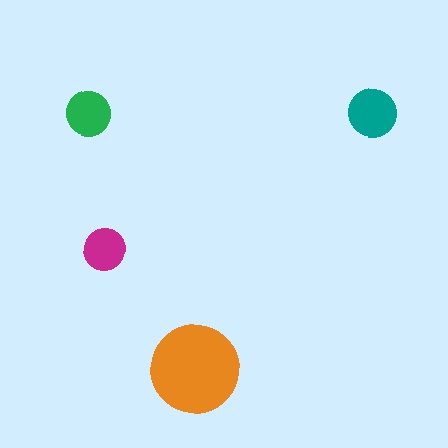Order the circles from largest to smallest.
the orange one, the teal one, the green one, the magenta one.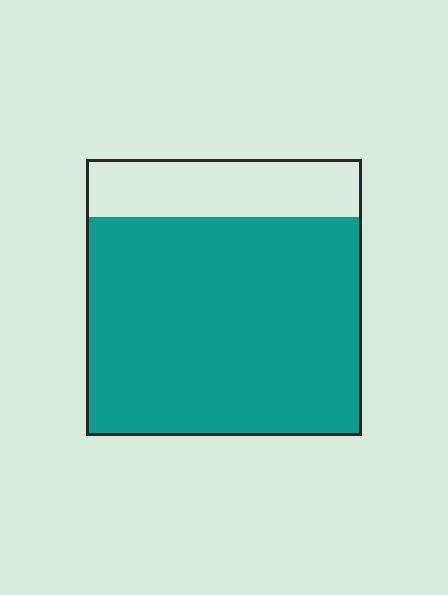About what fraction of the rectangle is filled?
About four fifths (4/5).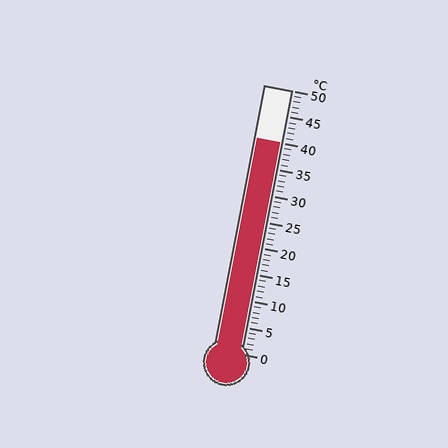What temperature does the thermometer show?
The thermometer shows approximately 40°C.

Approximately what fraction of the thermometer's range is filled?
The thermometer is filled to approximately 80% of its range.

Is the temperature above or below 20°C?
The temperature is above 20°C.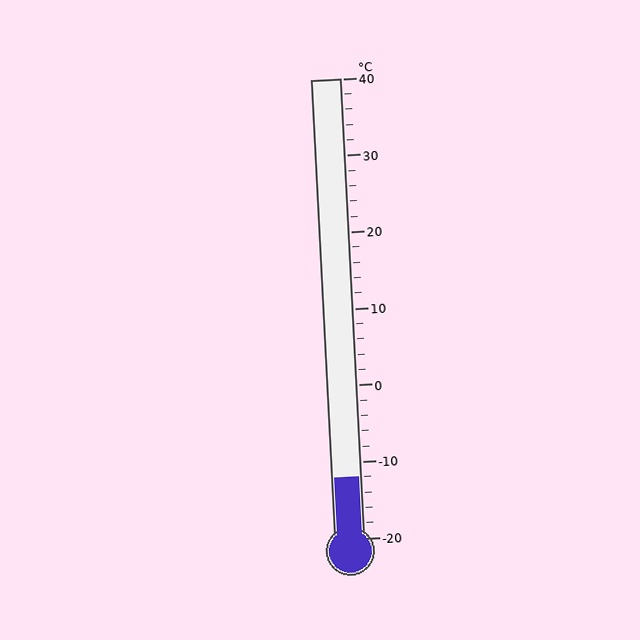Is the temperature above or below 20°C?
The temperature is below 20°C.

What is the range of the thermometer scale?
The thermometer scale ranges from -20°C to 40°C.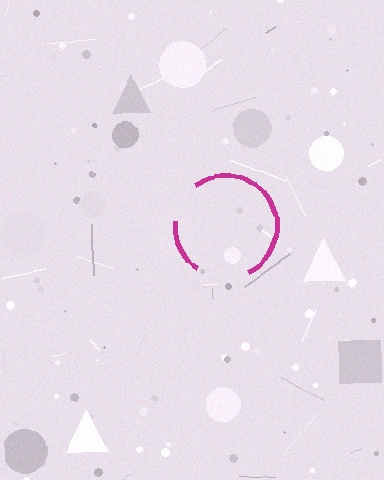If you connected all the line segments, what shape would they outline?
They would outline a circle.